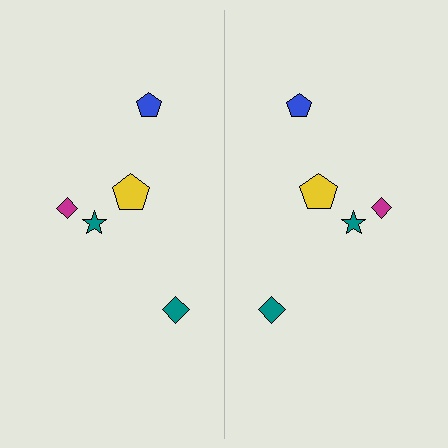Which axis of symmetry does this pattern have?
The pattern has a vertical axis of symmetry running through the center of the image.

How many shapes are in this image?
There are 10 shapes in this image.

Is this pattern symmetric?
Yes, this pattern has bilateral (reflection) symmetry.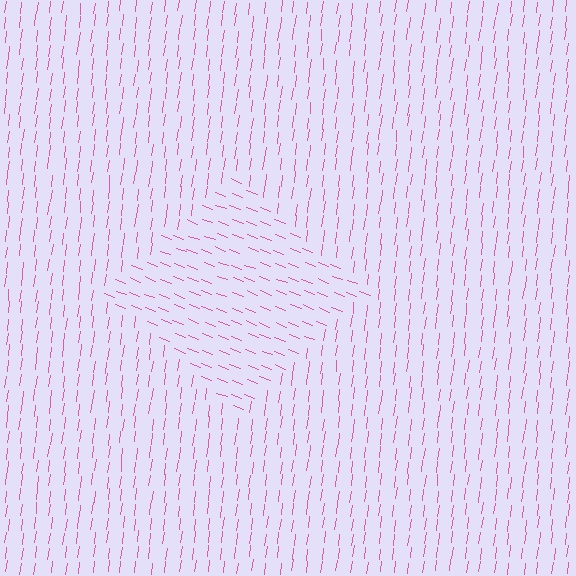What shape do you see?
I see a diamond.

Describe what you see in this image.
The image is filled with small pink line segments. A diamond region in the image has lines oriented differently from the surrounding lines, creating a visible texture boundary.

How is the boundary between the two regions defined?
The boundary is defined purely by a change in line orientation (approximately 76 degrees difference). All lines are the same color and thickness.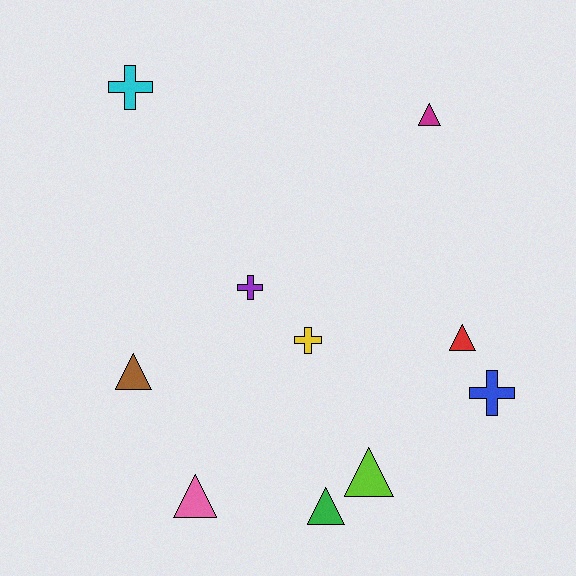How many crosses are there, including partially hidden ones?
There are 4 crosses.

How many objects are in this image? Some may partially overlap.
There are 10 objects.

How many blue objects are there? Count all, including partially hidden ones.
There is 1 blue object.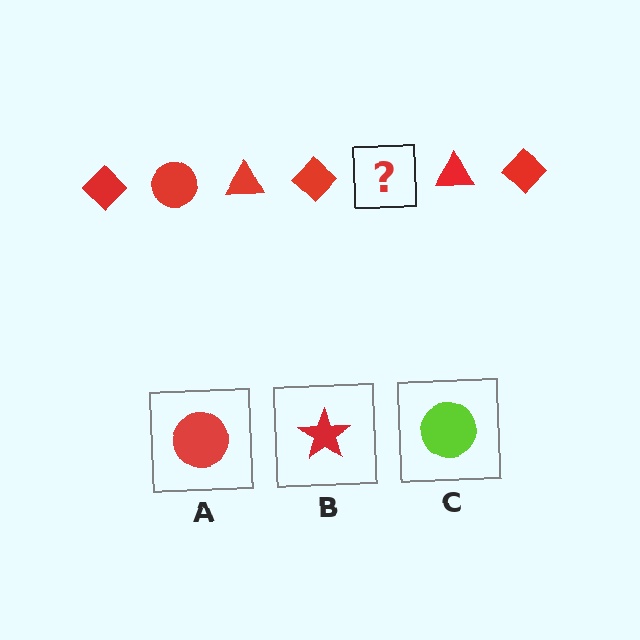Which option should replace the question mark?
Option A.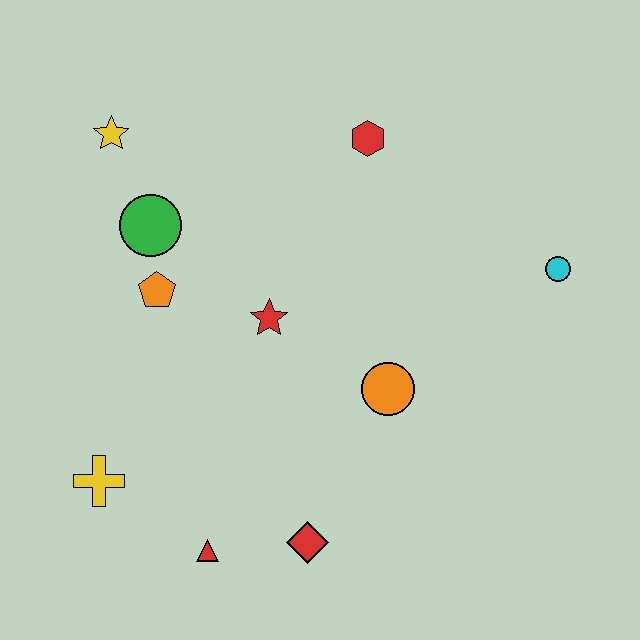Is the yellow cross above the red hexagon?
No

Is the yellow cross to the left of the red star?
Yes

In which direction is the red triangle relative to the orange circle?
The red triangle is to the left of the orange circle.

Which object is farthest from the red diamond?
The yellow star is farthest from the red diamond.